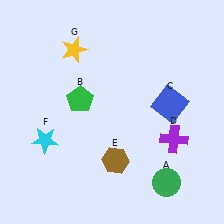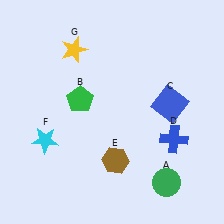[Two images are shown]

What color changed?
The cross (D) changed from purple in Image 1 to blue in Image 2.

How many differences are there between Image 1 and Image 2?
There is 1 difference between the two images.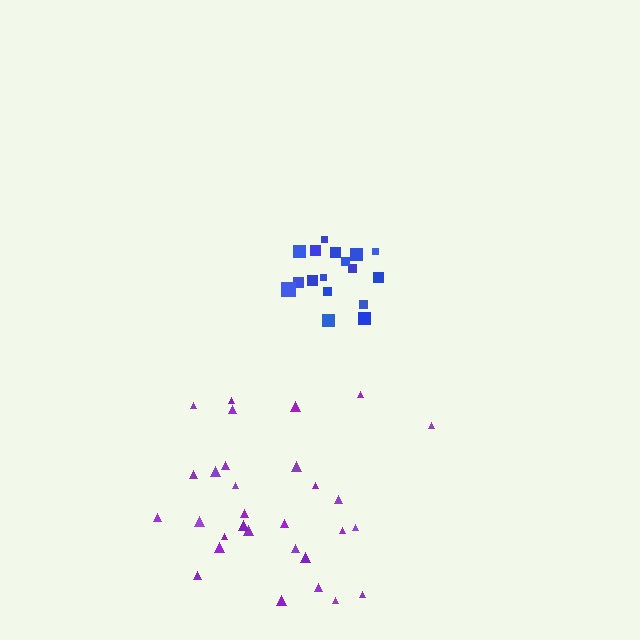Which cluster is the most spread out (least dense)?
Purple.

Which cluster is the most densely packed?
Blue.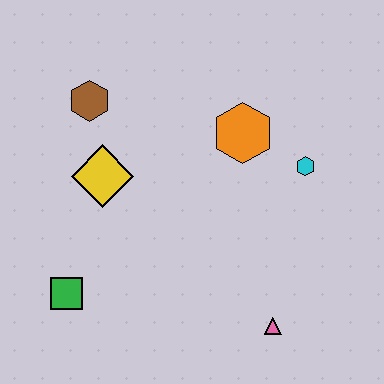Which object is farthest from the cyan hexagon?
The green square is farthest from the cyan hexagon.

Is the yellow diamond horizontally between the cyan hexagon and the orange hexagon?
No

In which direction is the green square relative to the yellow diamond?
The green square is below the yellow diamond.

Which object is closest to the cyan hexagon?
The orange hexagon is closest to the cyan hexagon.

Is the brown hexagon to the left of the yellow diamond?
Yes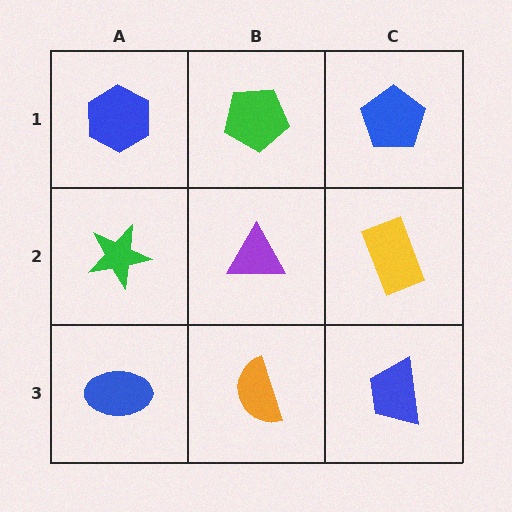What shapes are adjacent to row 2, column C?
A blue pentagon (row 1, column C), a blue trapezoid (row 3, column C), a purple triangle (row 2, column B).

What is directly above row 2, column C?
A blue pentagon.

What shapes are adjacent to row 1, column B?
A purple triangle (row 2, column B), a blue hexagon (row 1, column A), a blue pentagon (row 1, column C).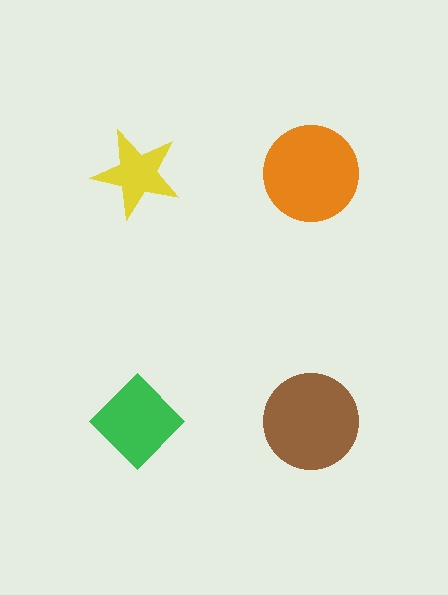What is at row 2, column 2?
A brown circle.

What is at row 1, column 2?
An orange circle.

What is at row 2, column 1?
A green diamond.